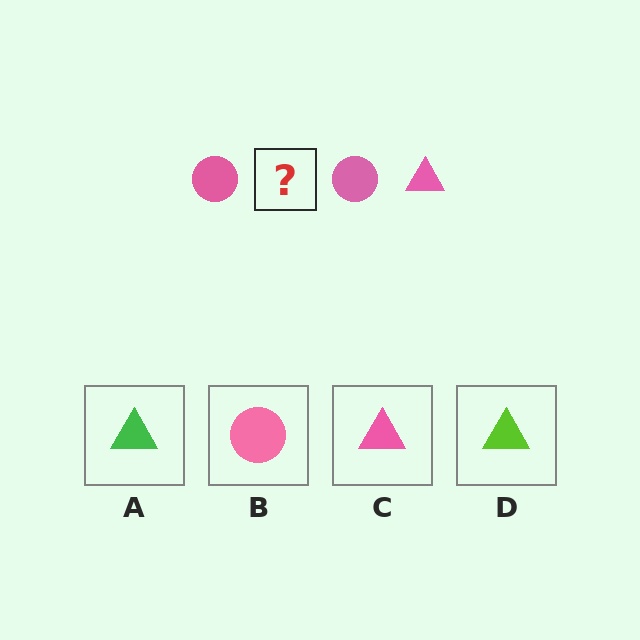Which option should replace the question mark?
Option C.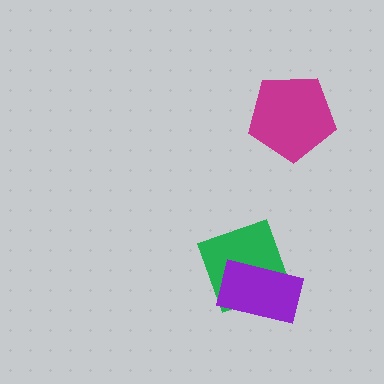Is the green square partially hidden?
Yes, it is partially covered by another shape.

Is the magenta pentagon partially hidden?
No, no other shape covers it.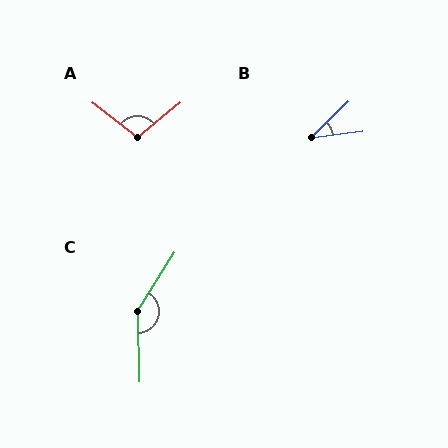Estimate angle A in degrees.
Approximately 103 degrees.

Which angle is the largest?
C, at approximately 147 degrees.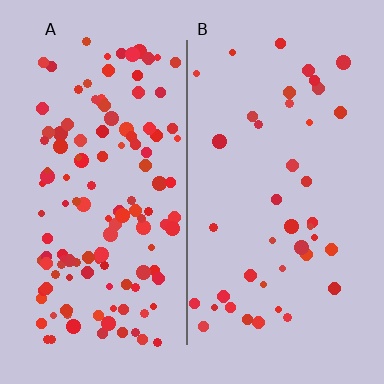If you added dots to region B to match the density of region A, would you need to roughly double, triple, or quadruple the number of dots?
Approximately triple.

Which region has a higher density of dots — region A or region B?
A (the left).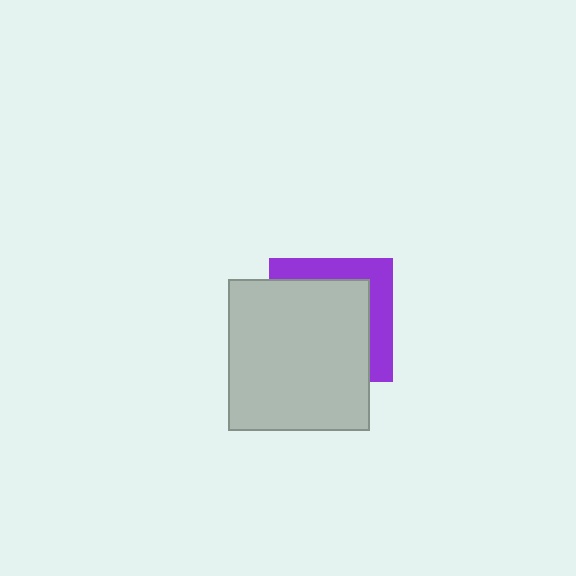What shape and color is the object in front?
The object in front is a light gray rectangle.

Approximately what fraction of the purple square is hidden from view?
Roughly 66% of the purple square is hidden behind the light gray rectangle.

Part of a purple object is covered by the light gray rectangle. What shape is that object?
It is a square.